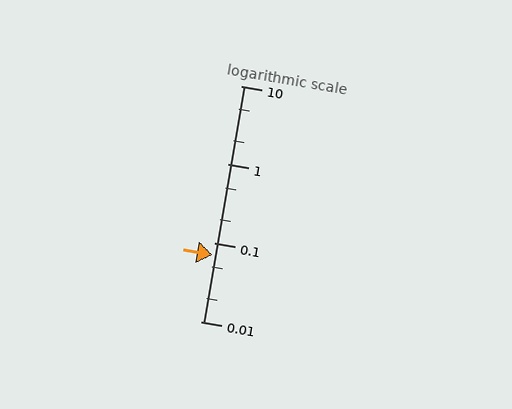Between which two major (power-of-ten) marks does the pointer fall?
The pointer is between 0.01 and 0.1.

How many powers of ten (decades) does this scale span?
The scale spans 3 decades, from 0.01 to 10.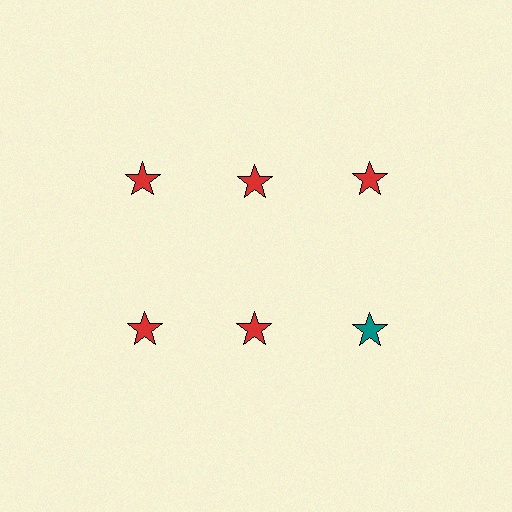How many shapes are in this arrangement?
There are 6 shapes arranged in a grid pattern.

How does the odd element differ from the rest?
It has a different color: teal instead of red.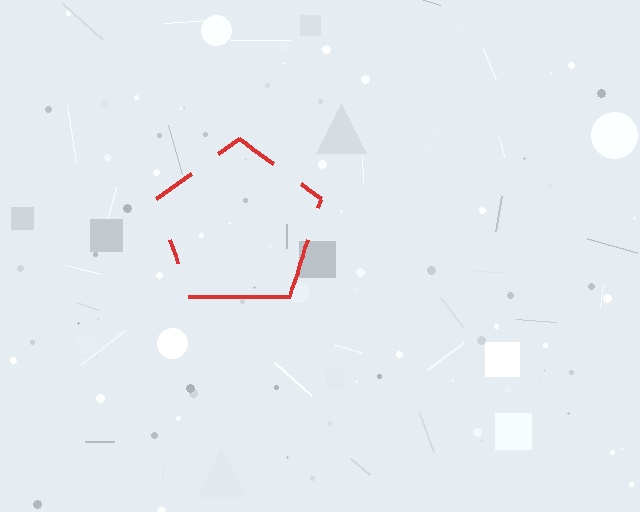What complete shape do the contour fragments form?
The contour fragments form a pentagon.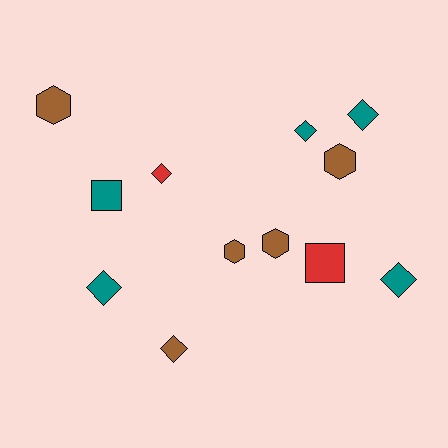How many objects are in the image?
There are 12 objects.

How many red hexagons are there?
There are no red hexagons.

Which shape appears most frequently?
Diamond, with 6 objects.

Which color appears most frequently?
Brown, with 5 objects.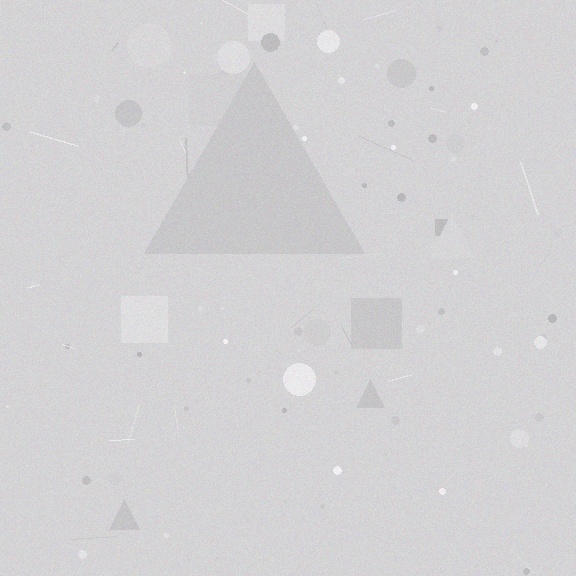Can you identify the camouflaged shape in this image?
The camouflaged shape is a triangle.